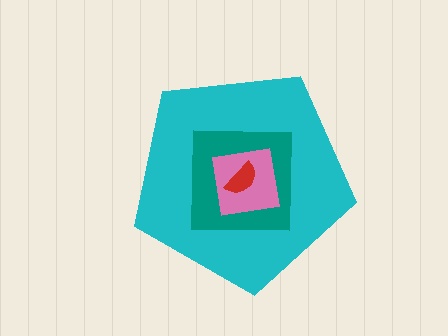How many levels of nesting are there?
4.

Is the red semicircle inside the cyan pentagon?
Yes.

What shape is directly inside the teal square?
The pink square.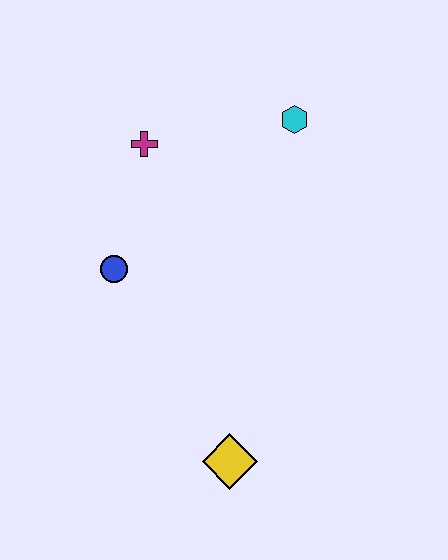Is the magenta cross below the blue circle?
No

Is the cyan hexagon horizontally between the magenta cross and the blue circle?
No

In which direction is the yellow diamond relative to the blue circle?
The yellow diamond is below the blue circle.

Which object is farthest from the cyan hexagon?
The yellow diamond is farthest from the cyan hexagon.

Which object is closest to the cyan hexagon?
The magenta cross is closest to the cyan hexagon.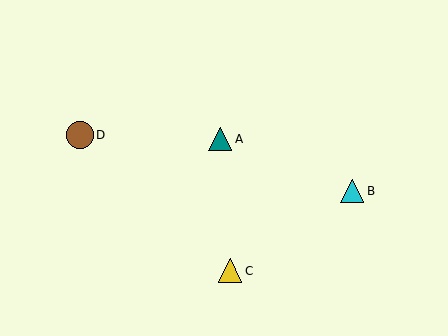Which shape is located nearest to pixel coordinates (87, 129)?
The brown circle (labeled D) at (80, 135) is nearest to that location.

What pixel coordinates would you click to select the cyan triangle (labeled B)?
Click at (352, 191) to select the cyan triangle B.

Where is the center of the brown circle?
The center of the brown circle is at (80, 135).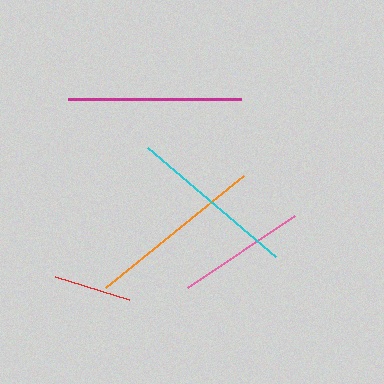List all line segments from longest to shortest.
From longest to shortest: orange, magenta, cyan, pink, red.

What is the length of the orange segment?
The orange segment is approximately 179 pixels long.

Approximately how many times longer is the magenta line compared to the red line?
The magenta line is approximately 2.2 times the length of the red line.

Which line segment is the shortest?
The red line is the shortest at approximately 78 pixels.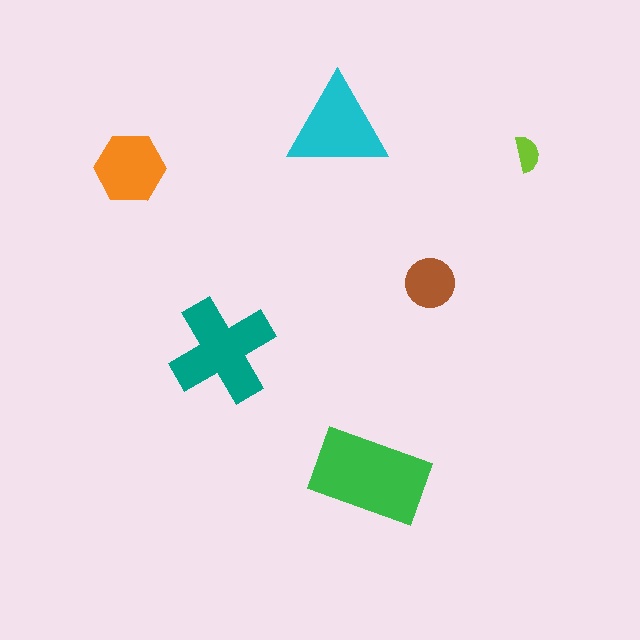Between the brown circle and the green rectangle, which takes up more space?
The green rectangle.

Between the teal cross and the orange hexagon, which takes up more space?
The teal cross.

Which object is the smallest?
The lime semicircle.